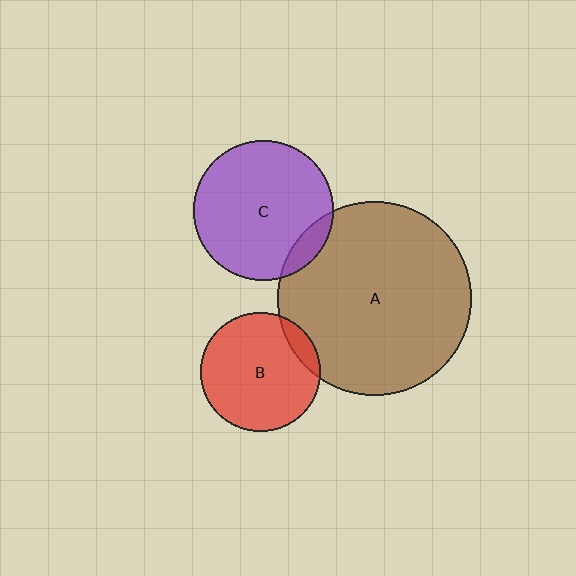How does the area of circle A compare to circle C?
Approximately 1.9 times.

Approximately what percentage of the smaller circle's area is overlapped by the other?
Approximately 10%.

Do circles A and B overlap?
Yes.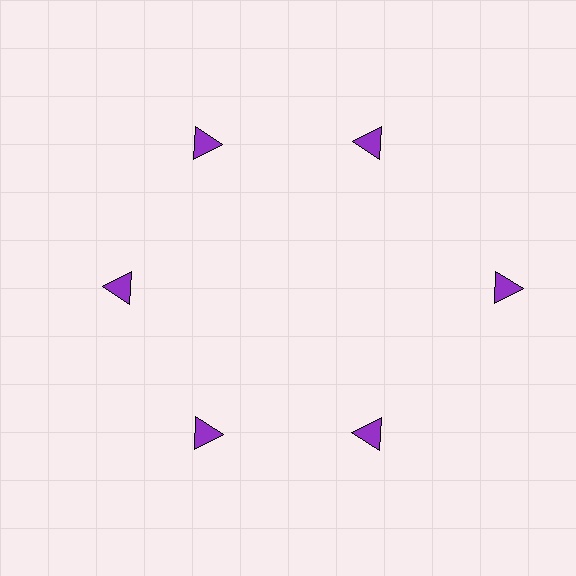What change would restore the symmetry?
The symmetry would be restored by moving it inward, back onto the ring so that all 6 triangles sit at equal angles and equal distance from the center.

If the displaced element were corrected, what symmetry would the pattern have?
It would have 6-fold rotational symmetry — the pattern would map onto itself every 60 degrees.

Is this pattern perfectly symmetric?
No. The 6 purple triangles are arranged in a ring, but one element near the 3 o'clock position is pushed outward from the center, breaking the 6-fold rotational symmetry.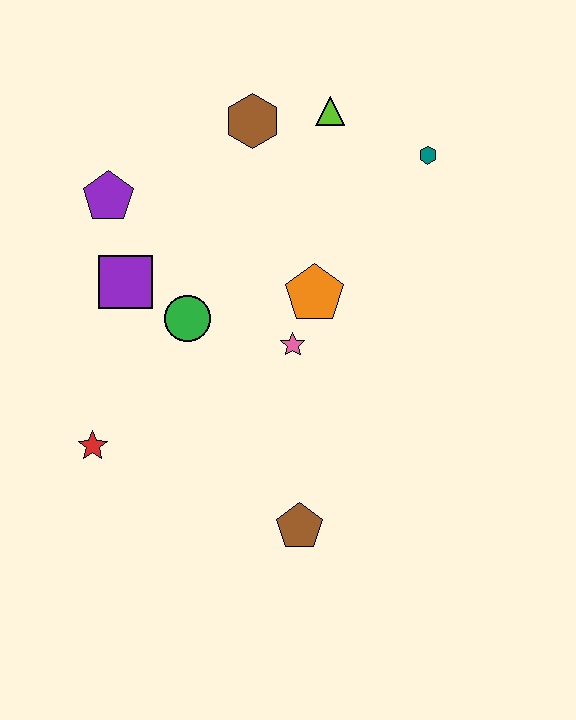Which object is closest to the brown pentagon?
The pink star is closest to the brown pentagon.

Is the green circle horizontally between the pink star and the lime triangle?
No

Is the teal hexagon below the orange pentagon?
No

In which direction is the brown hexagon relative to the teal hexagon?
The brown hexagon is to the left of the teal hexagon.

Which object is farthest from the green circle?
The teal hexagon is farthest from the green circle.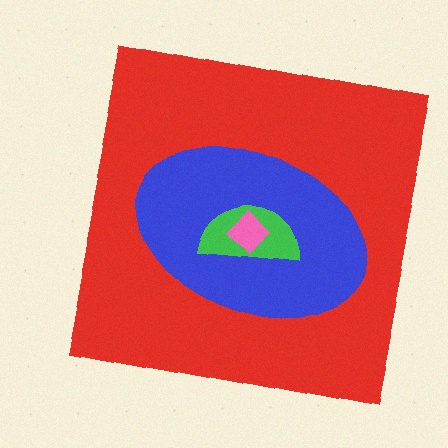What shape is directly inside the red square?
The blue ellipse.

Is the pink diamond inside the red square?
Yes.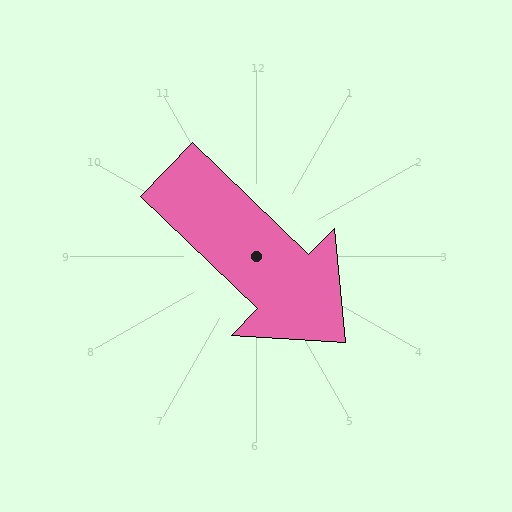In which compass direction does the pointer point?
Southeast.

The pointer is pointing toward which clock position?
Roughly 4 o'clock.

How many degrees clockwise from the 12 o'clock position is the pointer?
Approximately 134 degrees.